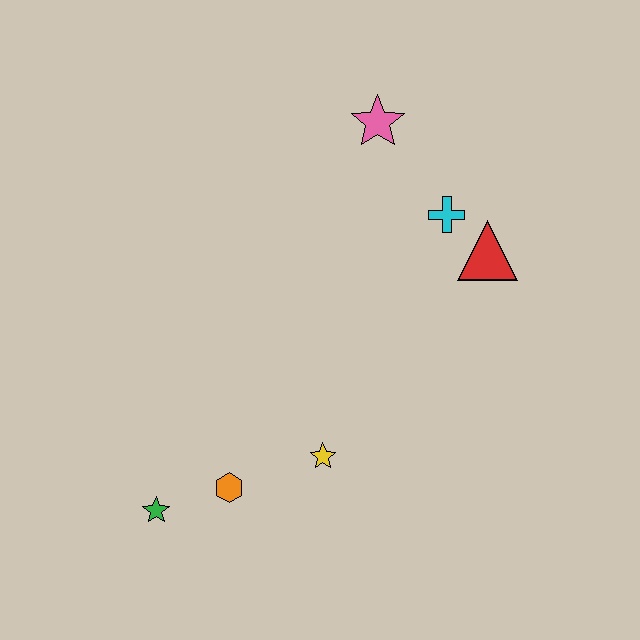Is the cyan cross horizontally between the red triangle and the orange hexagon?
Yes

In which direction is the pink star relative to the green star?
The pink star is above the green star.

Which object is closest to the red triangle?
The cyan cross is closest to the red triangle.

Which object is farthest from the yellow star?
The pink star is farthest from the yellow star.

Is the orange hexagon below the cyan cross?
Yes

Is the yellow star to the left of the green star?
No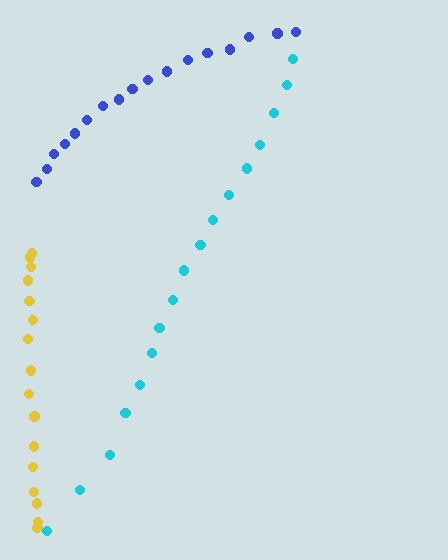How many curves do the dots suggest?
There are 3 distinct paths.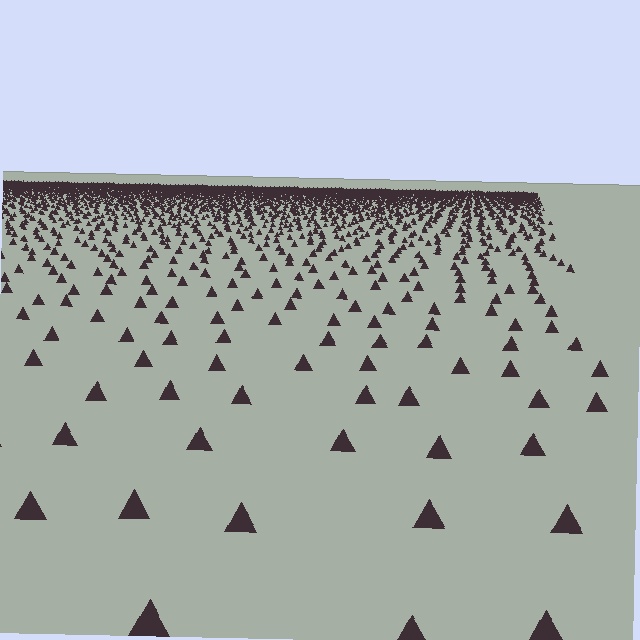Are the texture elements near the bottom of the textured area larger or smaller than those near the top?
Larger. Near the bottom, elements are closer to the viewer and appear at a bigger on-screen size.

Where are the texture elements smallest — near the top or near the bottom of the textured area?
Near the top.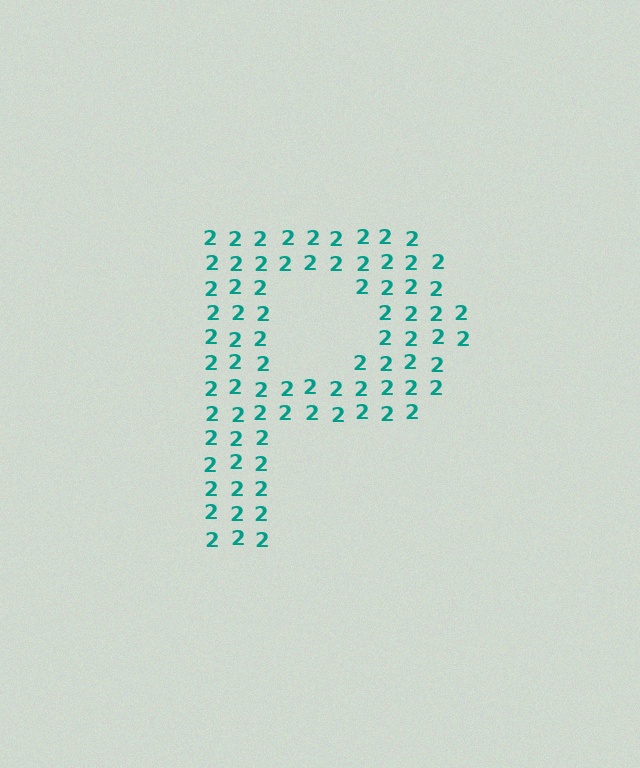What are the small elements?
The small elements are digit 2's.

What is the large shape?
The large shape is the letter P.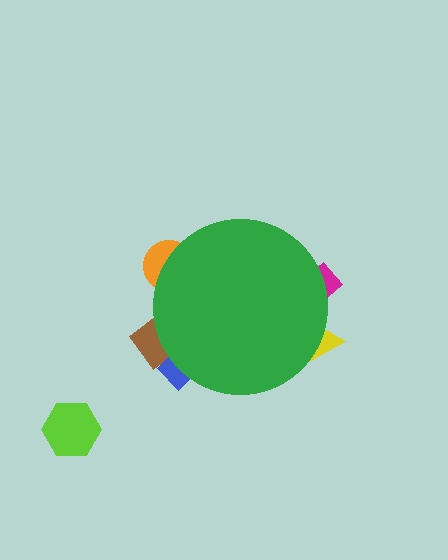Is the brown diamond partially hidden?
Yes, the brown diamond is partially hidden behind the green circle.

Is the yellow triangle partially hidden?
Yes, the yellow triangle is partially hidden behind the green circle.